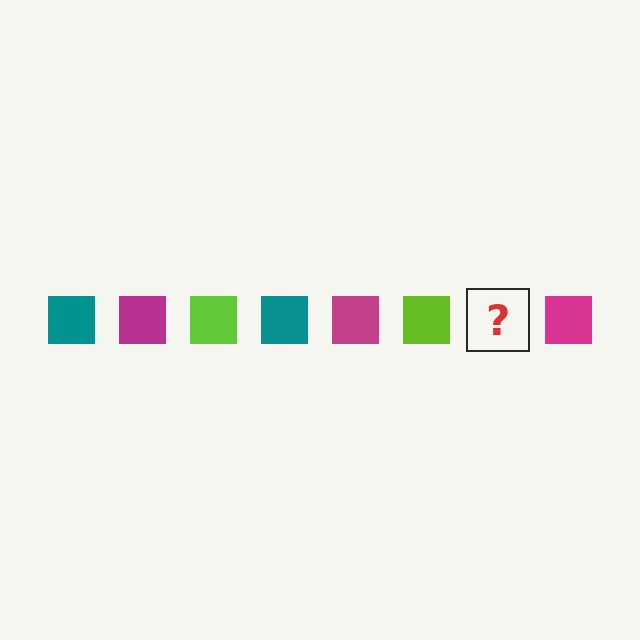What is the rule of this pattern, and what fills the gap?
The rule is that the pattern cycles through teal, magenta, lime squares. The gap should be filled with a teal square.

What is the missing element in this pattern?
The missing element is a teal square.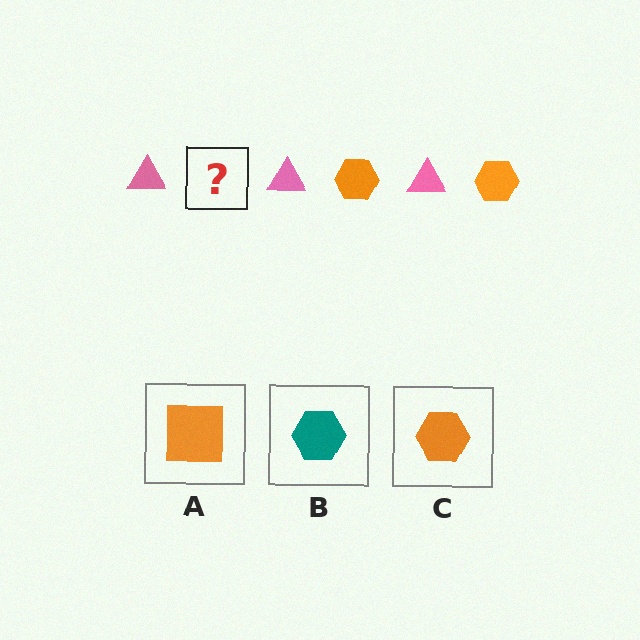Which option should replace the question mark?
Option C.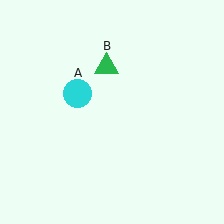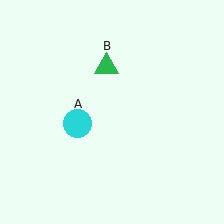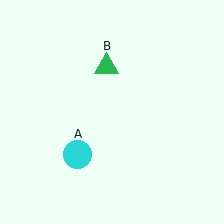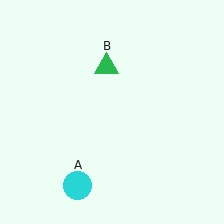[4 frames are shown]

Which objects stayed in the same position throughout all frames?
Green triangle (object B) remained stationary.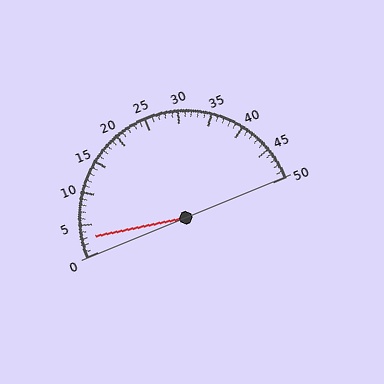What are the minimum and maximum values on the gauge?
The gauge ranges from 0 to 50.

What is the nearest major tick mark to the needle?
The nearest major tick mark is 5.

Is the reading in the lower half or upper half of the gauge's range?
The reading is in the lower half of the range (0 to 50).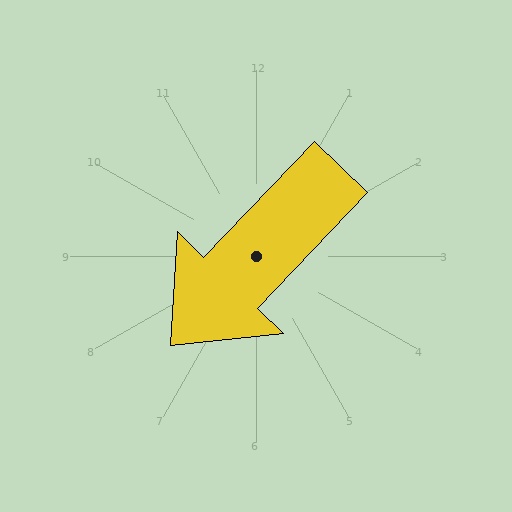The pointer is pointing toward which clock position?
Roughly 7 o'clock.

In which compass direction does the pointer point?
Southwest.